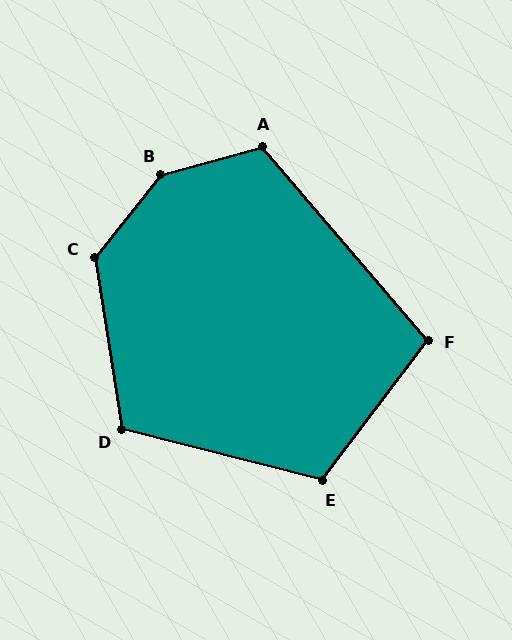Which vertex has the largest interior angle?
B, at approximately 144 degrees.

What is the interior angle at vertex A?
Approximately 115 degrees (obtuse).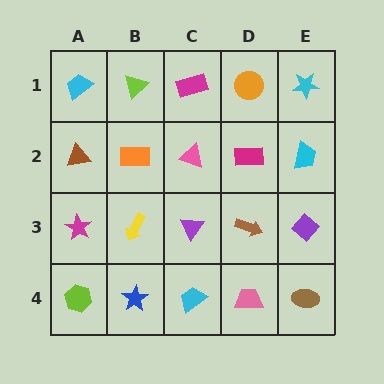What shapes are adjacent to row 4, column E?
A purple diamond (row 3, column E), a pink trapezoid (row 4, column D).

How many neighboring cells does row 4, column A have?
2.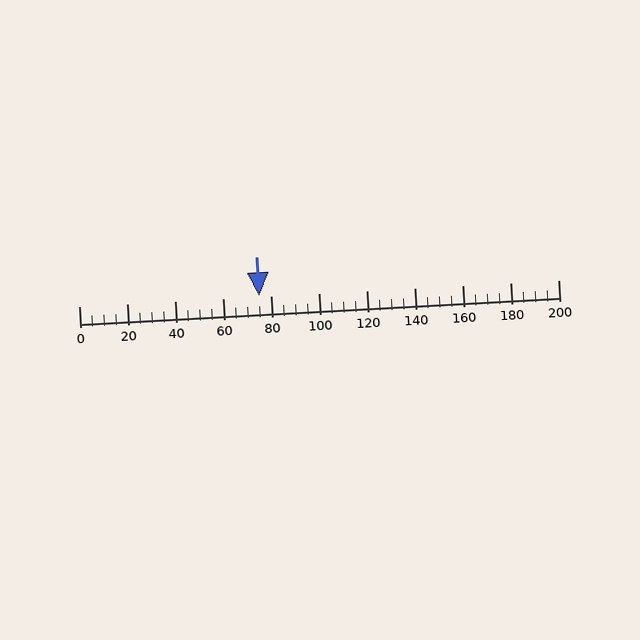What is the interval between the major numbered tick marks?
The major tick marks are spaced 20 units apart.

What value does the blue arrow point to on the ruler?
The blue arrow points to approximately 75.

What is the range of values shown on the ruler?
The ruler shows values from 0 to 200.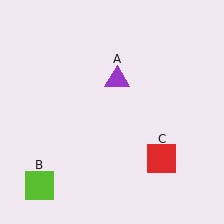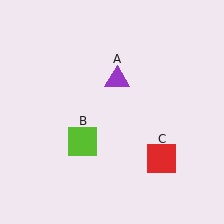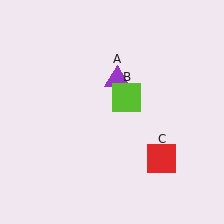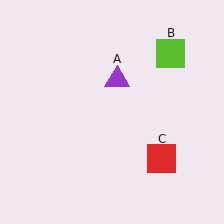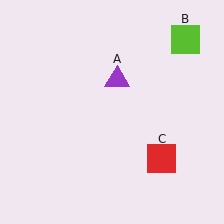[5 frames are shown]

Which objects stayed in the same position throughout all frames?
Purple triangle (object A) and red square (object C) remained stationary.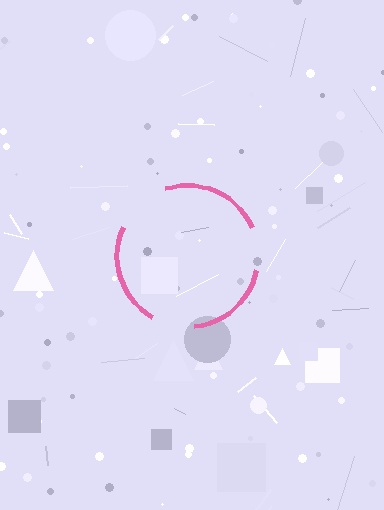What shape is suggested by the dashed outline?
The dashed outline suggests a circle.